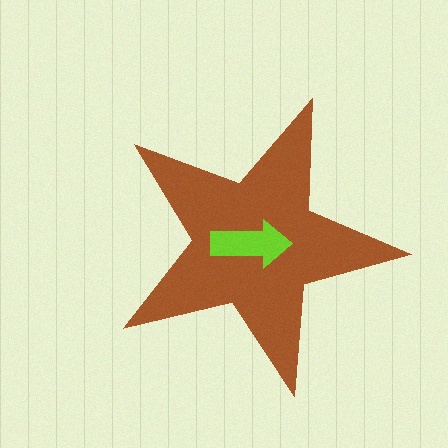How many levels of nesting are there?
2.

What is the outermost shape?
The brown star.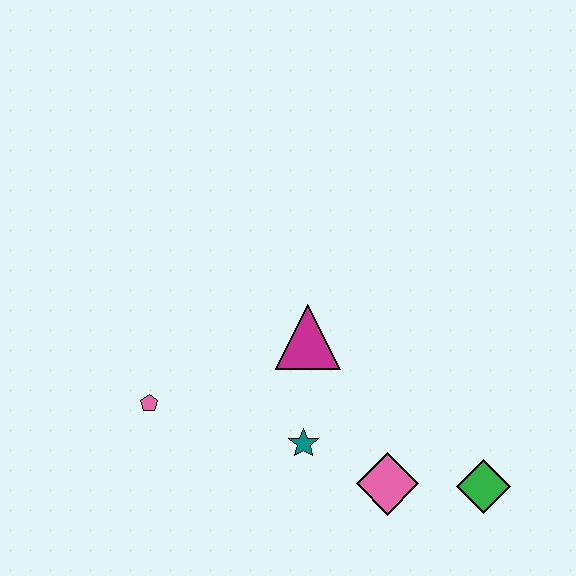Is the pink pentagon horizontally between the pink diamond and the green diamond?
No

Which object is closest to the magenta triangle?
The teal star is closest to the magenta triangle.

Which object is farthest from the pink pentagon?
The green diamond is farthest from the pink pentagon.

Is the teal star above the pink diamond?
Yes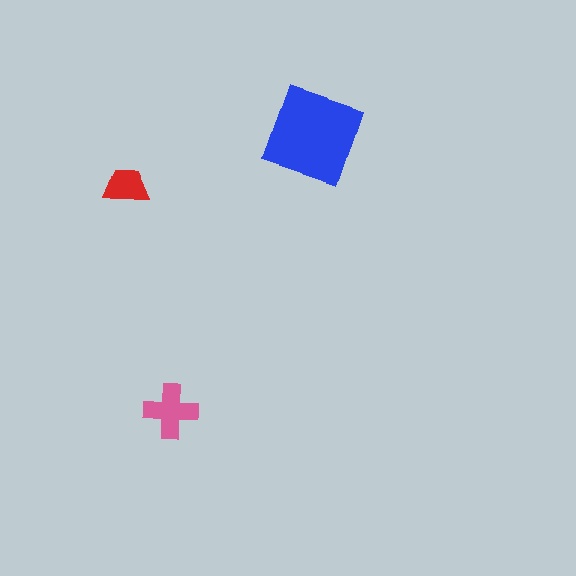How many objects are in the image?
There are 3 objects in the image.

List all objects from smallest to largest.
The red trapezoid, the pink cross, the blue diamond.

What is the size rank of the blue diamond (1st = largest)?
1st.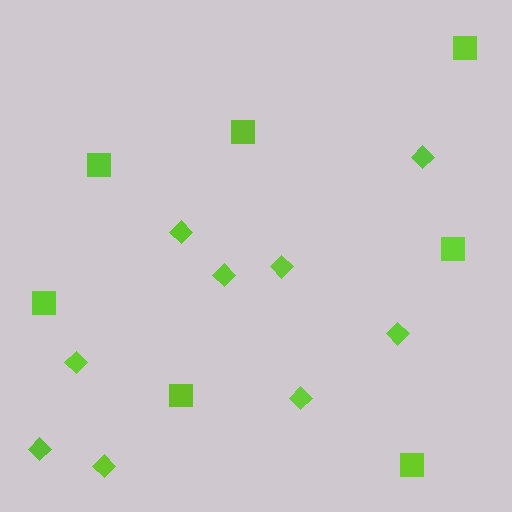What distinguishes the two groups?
There are 2 groups: one group of squares (7) and one group of diamonds (9).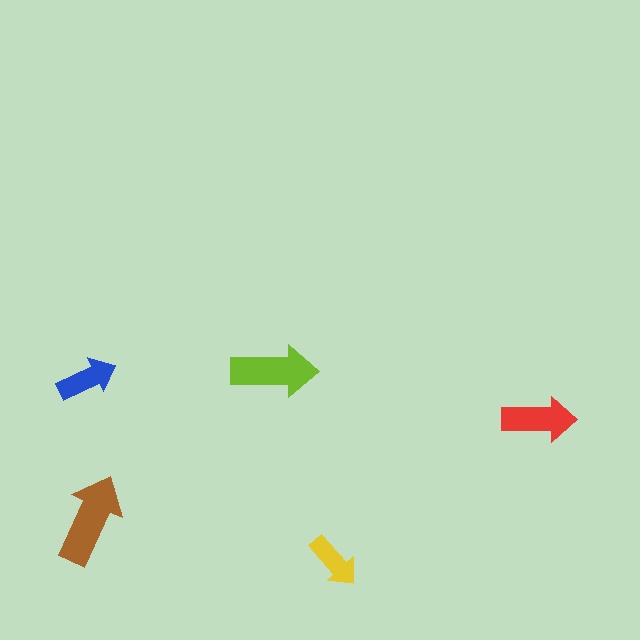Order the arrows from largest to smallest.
the brown one, the lime one, the red one, the blue one, the yellow one.